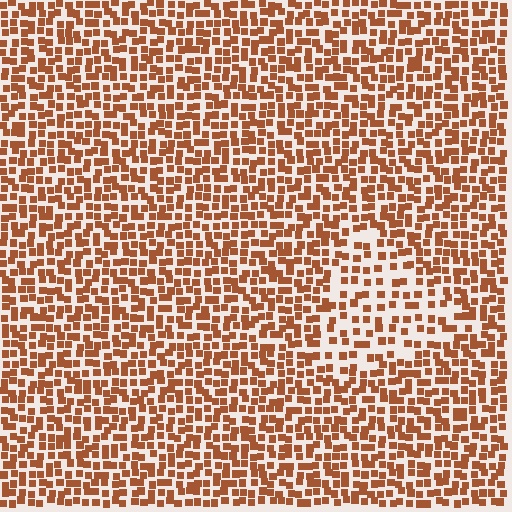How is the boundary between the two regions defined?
The boundary is defined by a change in element density (approximately 1.8x ratio). All elements are the same color, size, and shape.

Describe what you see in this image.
The image contains small brown elements arranged at two different densities. A triangle-shaped region is visible where the elements are less densely packed than the surrounding area.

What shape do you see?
I see a triangle.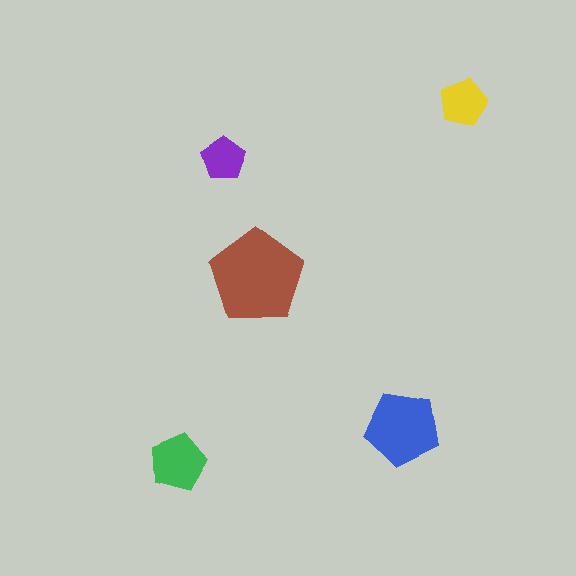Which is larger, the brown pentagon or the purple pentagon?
The brown one.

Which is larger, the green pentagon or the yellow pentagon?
The green one.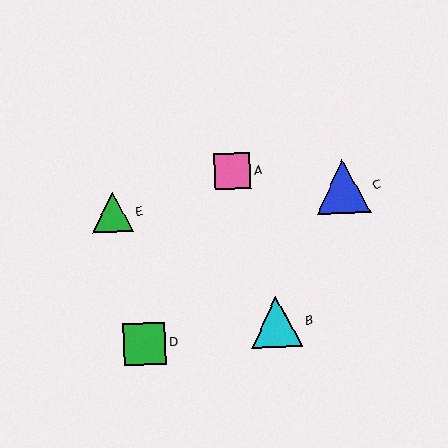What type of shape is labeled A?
Shape A is a pink square.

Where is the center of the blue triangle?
The center of the blue triangle is at (343, 186).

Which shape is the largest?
The blue triangle (labeled C) is the largest.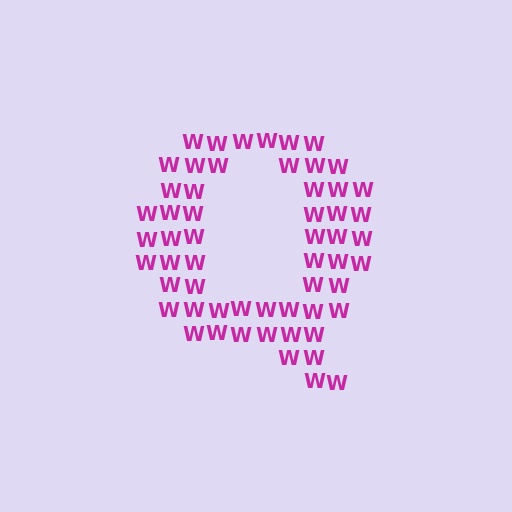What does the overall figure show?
The overall figure shows the letter Q.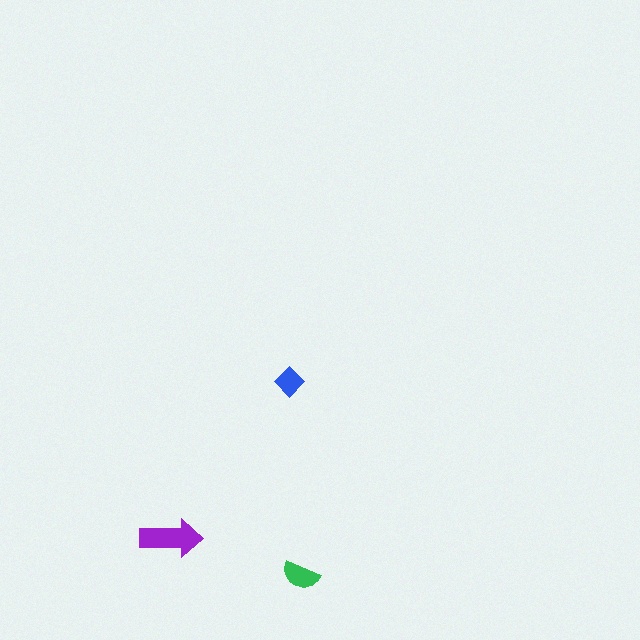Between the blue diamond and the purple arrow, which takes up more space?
The purple arrow.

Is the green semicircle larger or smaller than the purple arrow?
Smaller.